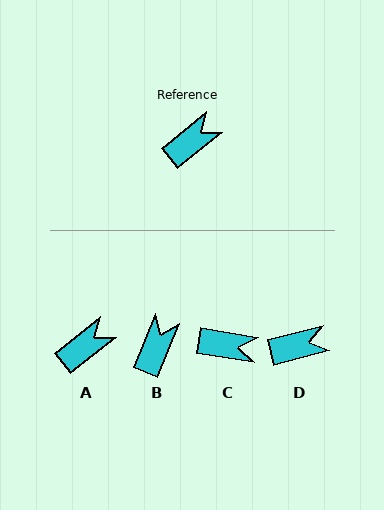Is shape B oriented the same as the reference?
No, it is off by about 29 degrees.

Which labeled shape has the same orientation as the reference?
A.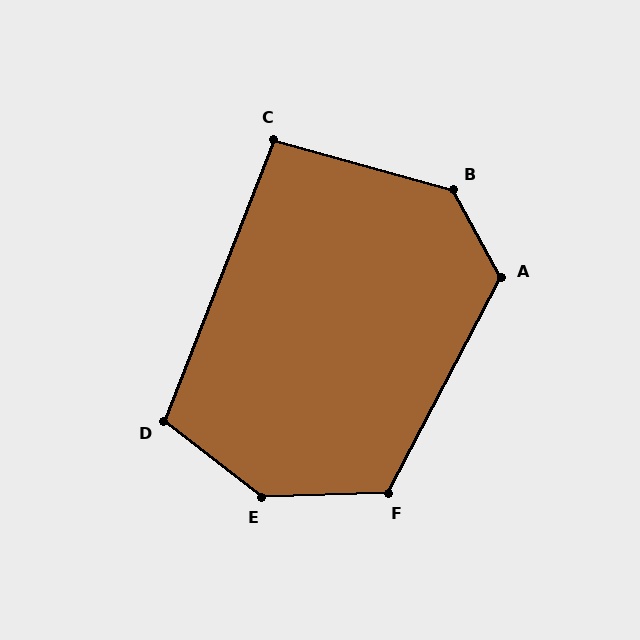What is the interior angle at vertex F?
Approximately 119 degrees (obtuse).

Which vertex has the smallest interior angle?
C, at approximately 96 degrees.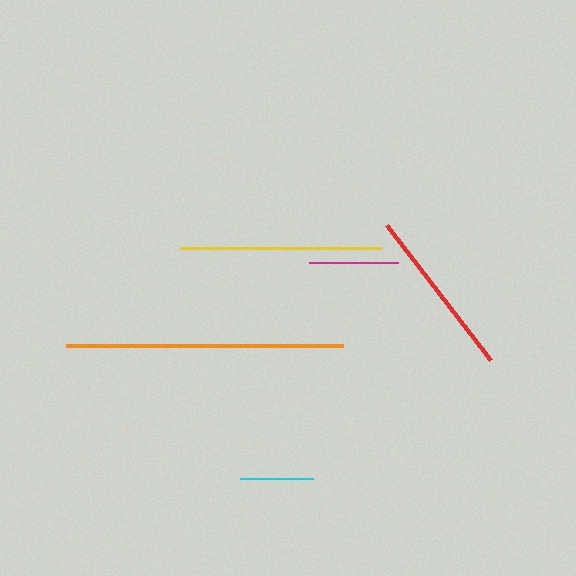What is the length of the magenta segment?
The magenta segment is approximately 89 pixels long.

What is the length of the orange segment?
The orange segment is approximately 276 pixels long.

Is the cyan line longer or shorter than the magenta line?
The magenta line is longer than the cyan line.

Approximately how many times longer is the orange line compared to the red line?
The orange line is approximately 1.6 times the length of the red line.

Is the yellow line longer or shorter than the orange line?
The orange line is longer than the yellow line.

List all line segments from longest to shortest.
From longest to shortest: orange, yellow, red, magenta, cyan.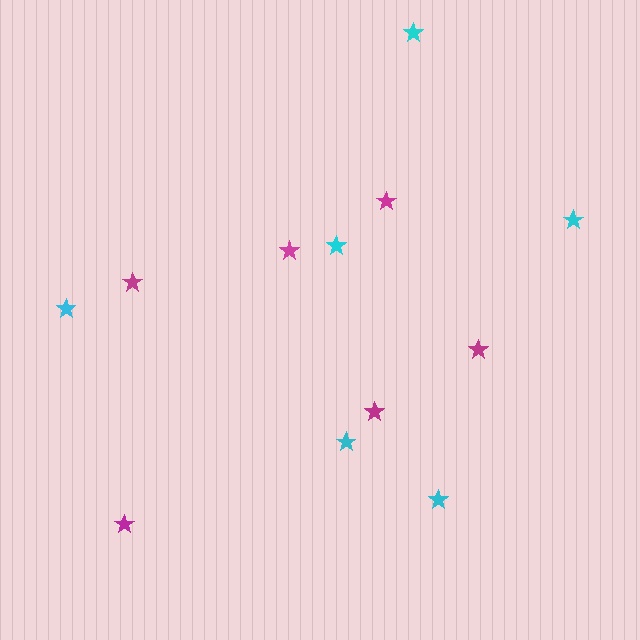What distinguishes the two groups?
There are 2 groups: one group of cyan stars (6) and one group of magenta stars (6).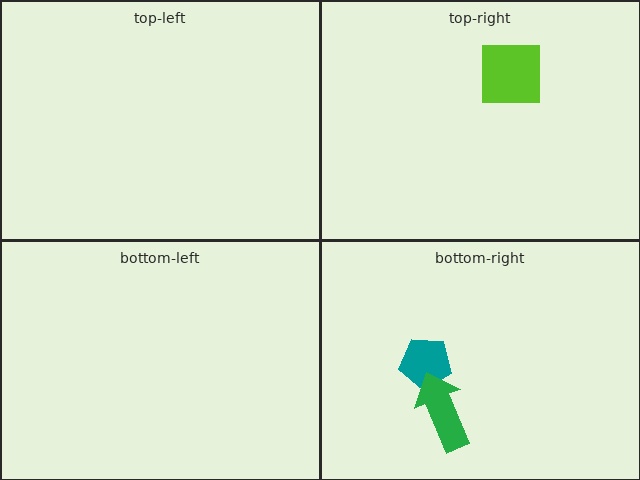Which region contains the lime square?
The top-right region.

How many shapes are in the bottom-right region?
2.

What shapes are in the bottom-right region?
The teal pentagon, the green arrow.